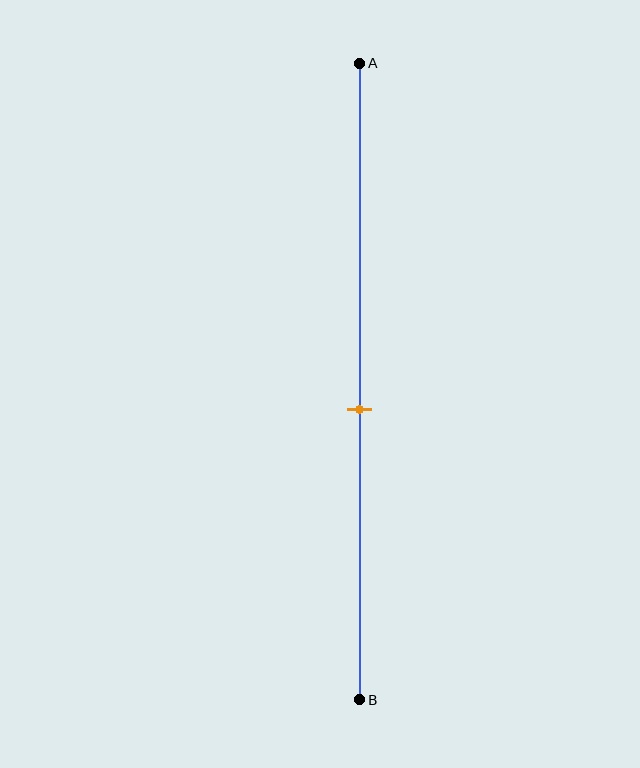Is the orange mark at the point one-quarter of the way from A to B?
No, the mark is at about 55% from A, not at the 25% one-quarter point.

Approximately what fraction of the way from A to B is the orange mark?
The orange mark is approximately 55% of the way from A to B.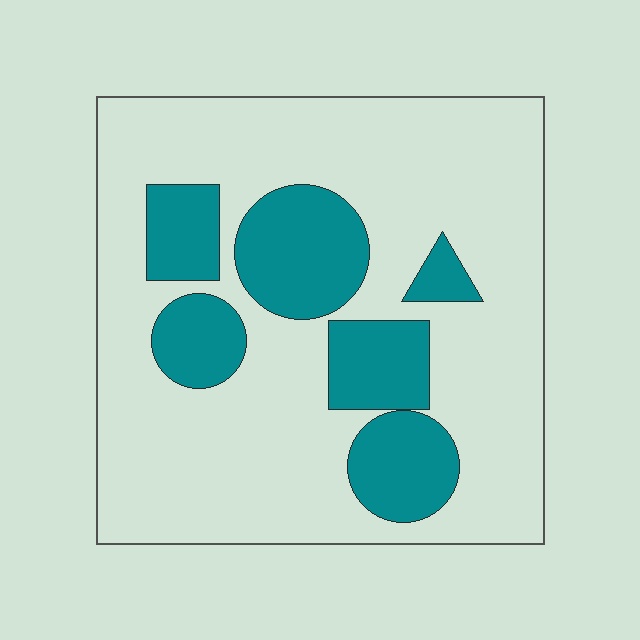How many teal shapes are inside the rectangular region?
6.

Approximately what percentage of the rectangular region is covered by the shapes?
Approximately 25%.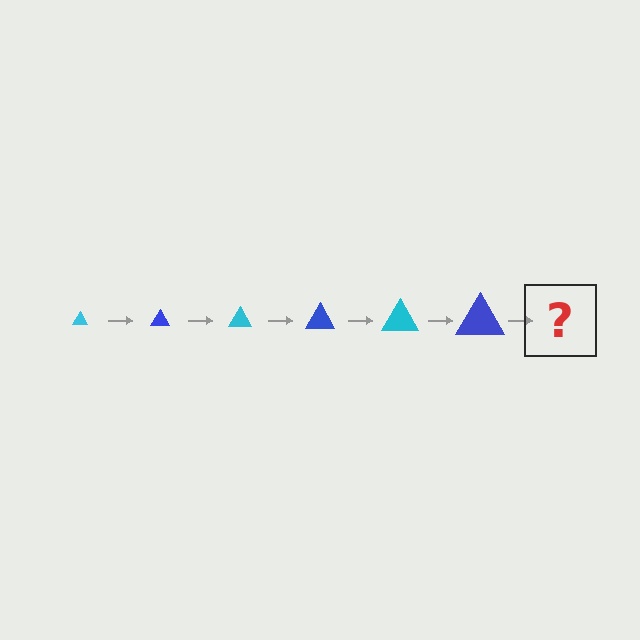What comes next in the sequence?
The next element should be a cyan triangle, larger than the previous one.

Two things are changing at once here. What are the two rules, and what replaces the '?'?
The two rules are that the triangle grows larger each step and the color cycles through cyan and blue. The '?' should be a cyan triangle, larger than the previous one.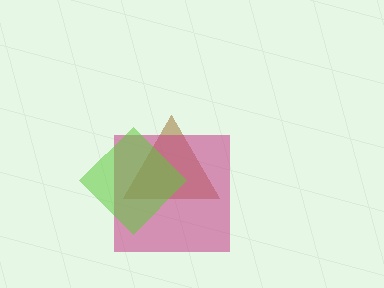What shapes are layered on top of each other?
The layered shapes are: a brown triangle, a magenta square, a lime diamond.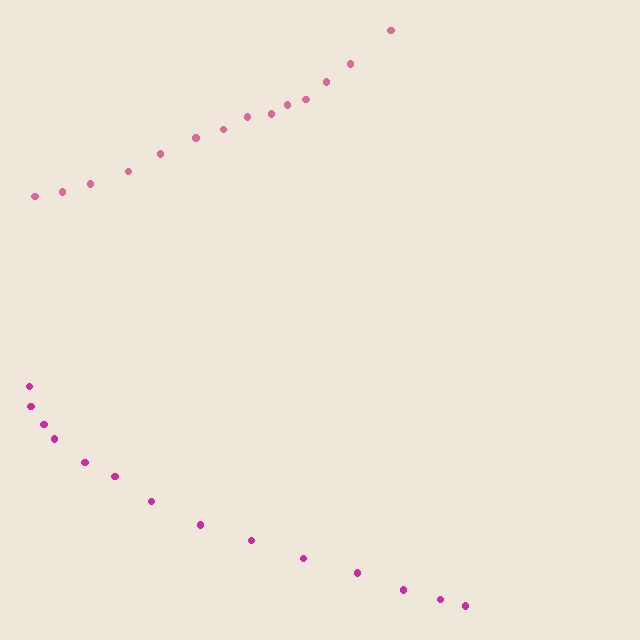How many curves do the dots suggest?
There are 2 distinct paths.